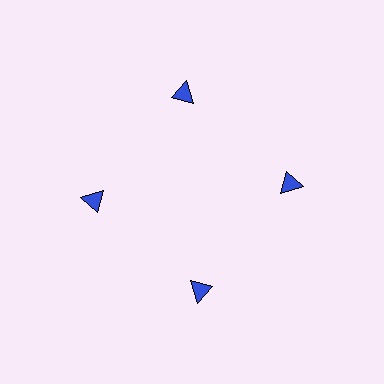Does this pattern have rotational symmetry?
Yes, this pattern has 4-fold rotational symmetry. It looks the same after rotating 90 degrees around the center.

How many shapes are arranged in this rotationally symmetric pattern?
There are 4 shapes, arranged in 4 groups of 1.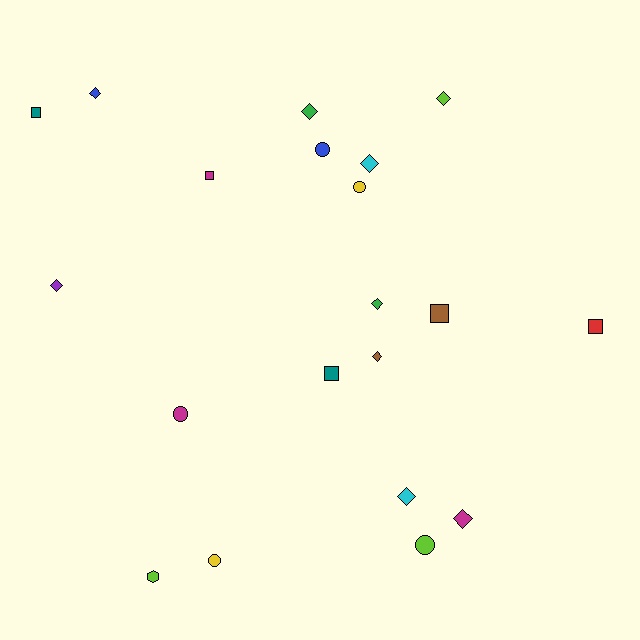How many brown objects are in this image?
There are 2 brown objects.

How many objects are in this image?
There are 20 objects.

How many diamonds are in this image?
There are 9 diamonds.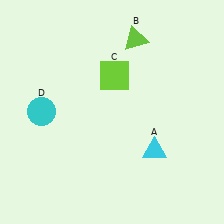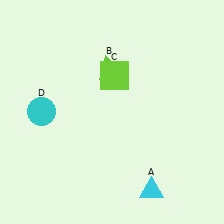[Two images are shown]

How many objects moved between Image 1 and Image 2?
2 objects moved between the two images.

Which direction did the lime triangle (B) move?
The lime triangle (B) moved down.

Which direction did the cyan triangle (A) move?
The cyan triangle (A) moved down.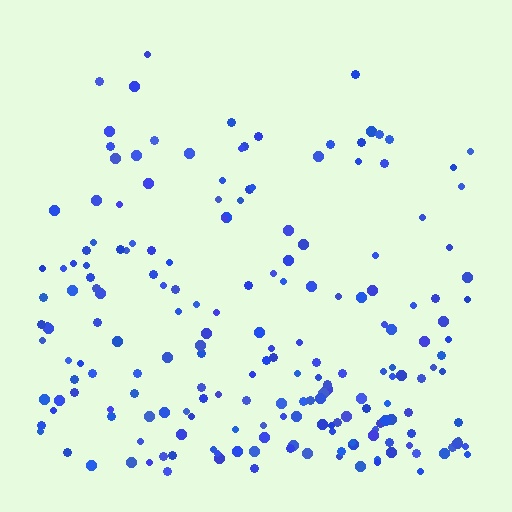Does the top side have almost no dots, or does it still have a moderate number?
Still a moderate number, just noticeably fewer than the bottom.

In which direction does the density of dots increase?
From top to bottom, with the bottom side densest.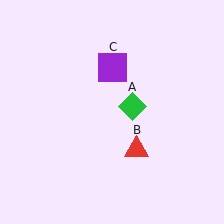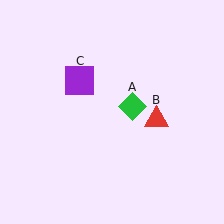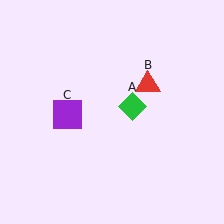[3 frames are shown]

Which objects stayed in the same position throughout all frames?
Green diamond (object A) remained stationary.